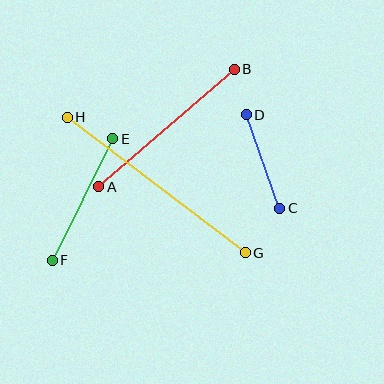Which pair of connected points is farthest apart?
Points G and H are farthest apart.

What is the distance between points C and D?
The distance is approximately 99 pixels.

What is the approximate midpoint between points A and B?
The midpoint is at approximately (166, 128) pixels.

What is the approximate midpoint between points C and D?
The midpoint is at approximately (263, 161) pixels.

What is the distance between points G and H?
The distance is approximately 224 pixels.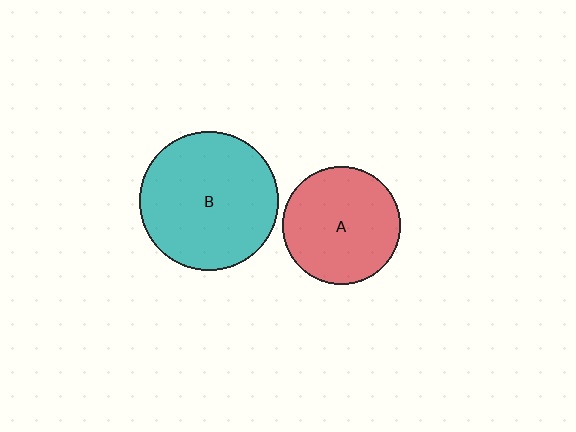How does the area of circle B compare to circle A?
Approximately 1.4 times.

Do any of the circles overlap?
No, none of the circles overlap.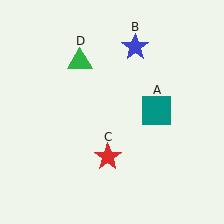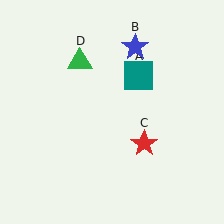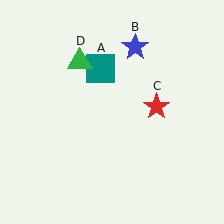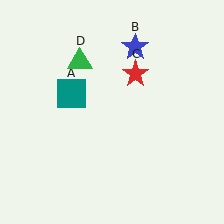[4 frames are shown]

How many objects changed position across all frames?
2 objects changed position: teal square (object A), red star (object C).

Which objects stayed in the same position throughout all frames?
Blue star (object B) and green triangle (object D) remained stationary.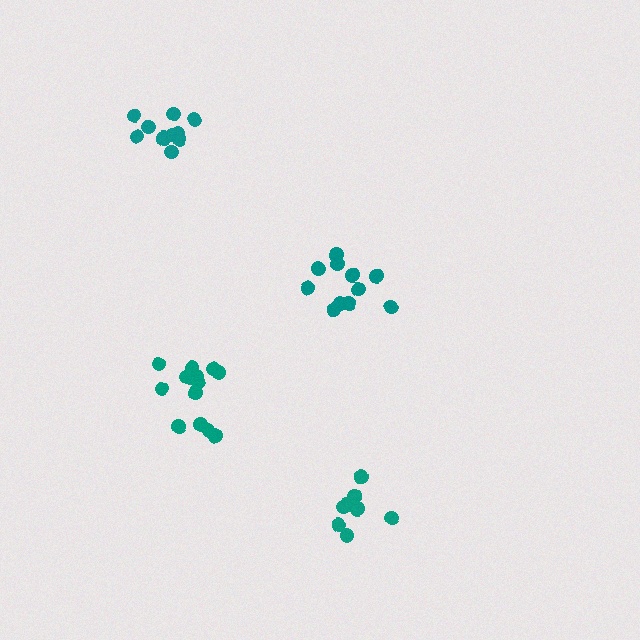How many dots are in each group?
Group 1: 11 dots, Group 2: 12 dots, Group 3: 10 dots, Group 4: 14 dots (47 total).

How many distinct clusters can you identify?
There are 4 distinct clusters.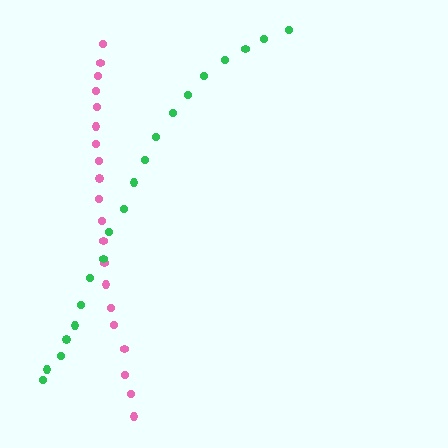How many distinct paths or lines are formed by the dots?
There are 2 distinct paths.